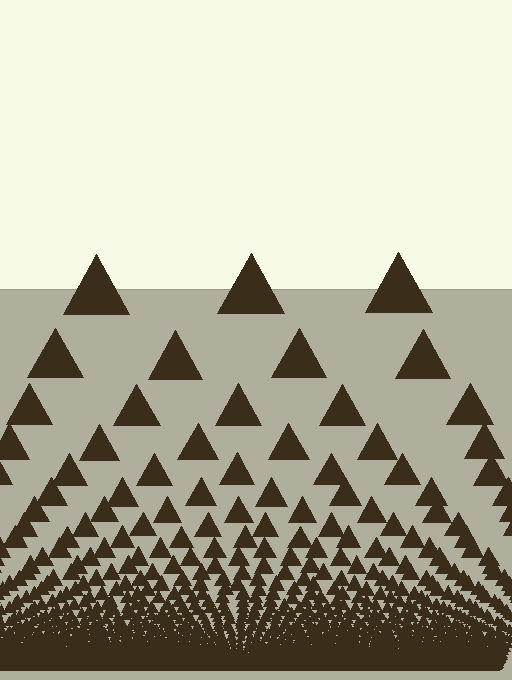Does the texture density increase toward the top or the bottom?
Density increases toward the bottom.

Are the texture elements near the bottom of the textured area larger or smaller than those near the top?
Smaller. The gradient is inverted — elements near the bottom are smaller and denser.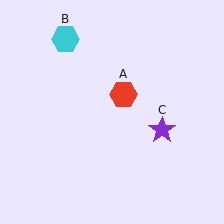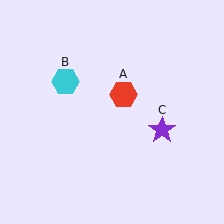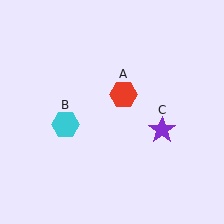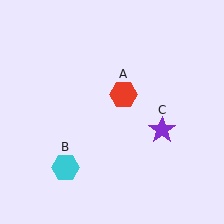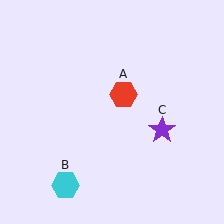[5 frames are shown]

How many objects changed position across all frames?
1 object changed position: cyan hexagon (object B).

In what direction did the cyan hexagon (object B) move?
The cyan hexagon (object B) moved down.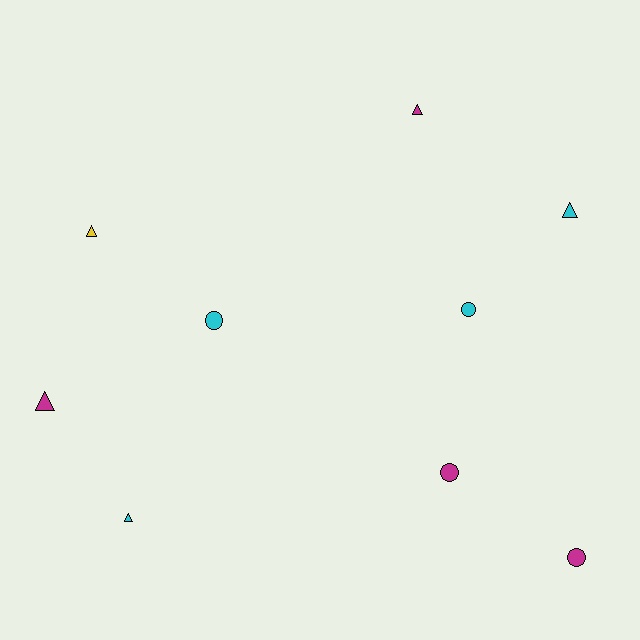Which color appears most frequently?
Magenta, with 4 objects.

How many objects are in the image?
There are 9 objects.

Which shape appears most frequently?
Triangle, with 5 objects.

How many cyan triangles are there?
There are 2 cyan triangles.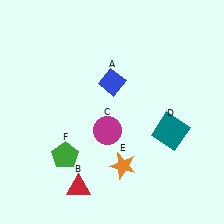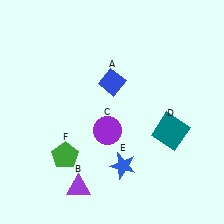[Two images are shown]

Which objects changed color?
B changed from red to purple. C changed from magenta to purple. E changed from orange to blue.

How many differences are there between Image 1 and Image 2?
There are 3 differences between the two images.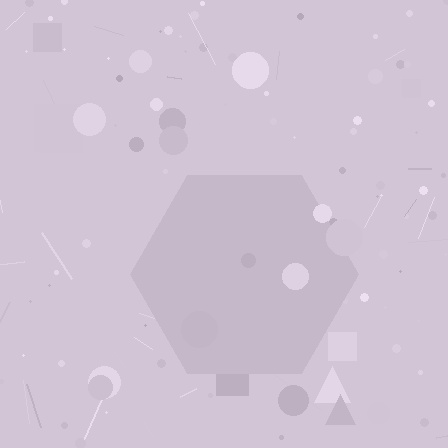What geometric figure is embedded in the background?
A hexagon is embedded in the background.